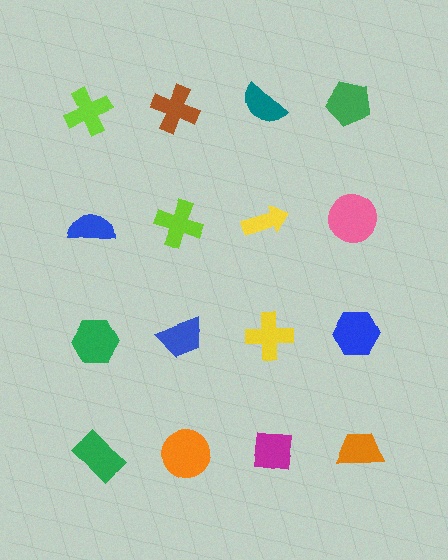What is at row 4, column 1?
A green rectangle.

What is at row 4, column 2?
An orange circle.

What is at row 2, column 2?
A lime cross.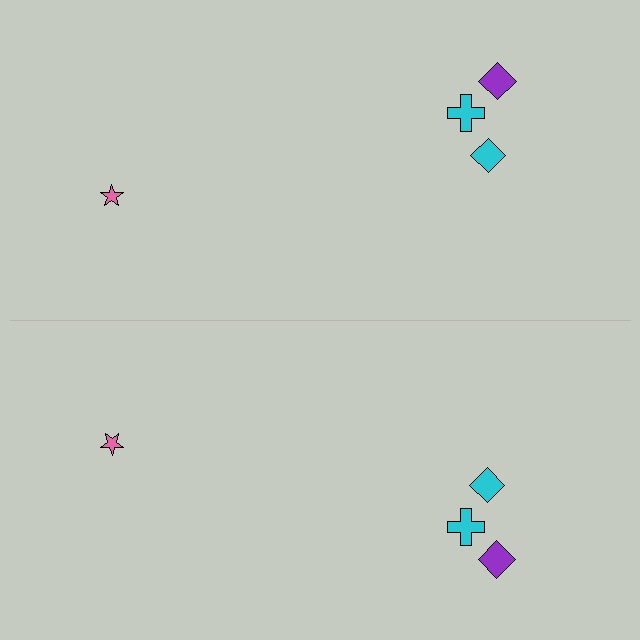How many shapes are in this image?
There are 8 shapes in this image.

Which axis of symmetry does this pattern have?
The pattern has a horizontal axis of symmetry running through the center of the image.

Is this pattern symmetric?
Yes, this pattern has bilateral (reflection) symmetry.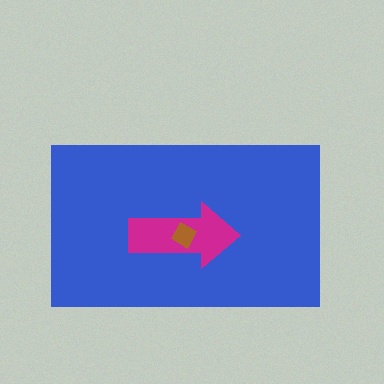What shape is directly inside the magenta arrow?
The brown diamond.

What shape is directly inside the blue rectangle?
The magenta arrow.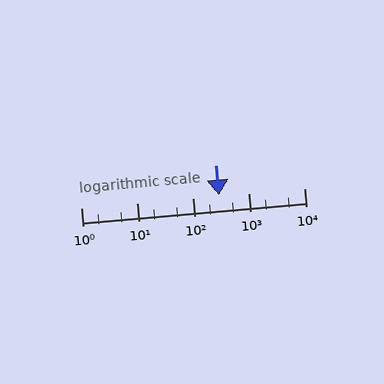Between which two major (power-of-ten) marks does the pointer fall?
The pointer is between 100 and 1000.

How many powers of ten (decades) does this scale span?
The scale spans 4 decades, from 1 to 10000.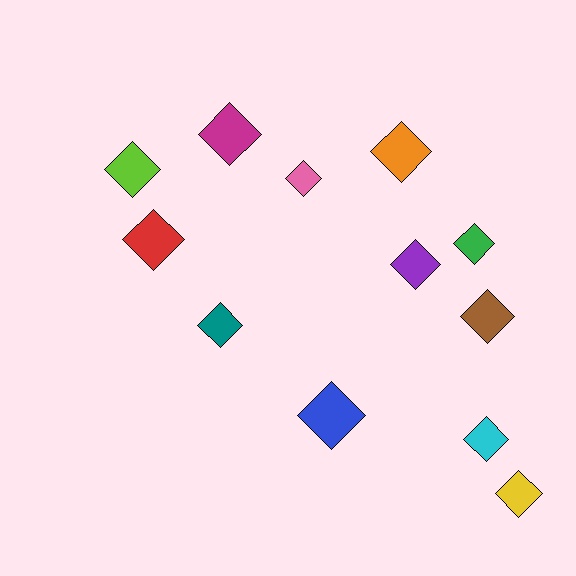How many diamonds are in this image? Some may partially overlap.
There are 12 diamonds.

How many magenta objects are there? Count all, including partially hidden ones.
There is 1 magenta object.